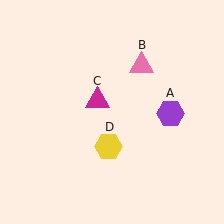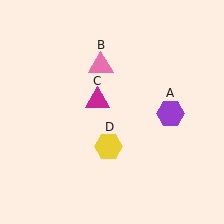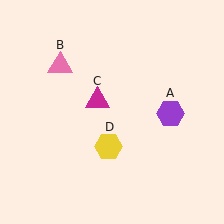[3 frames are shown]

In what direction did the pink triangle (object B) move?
The pink triangle (object B) moved left.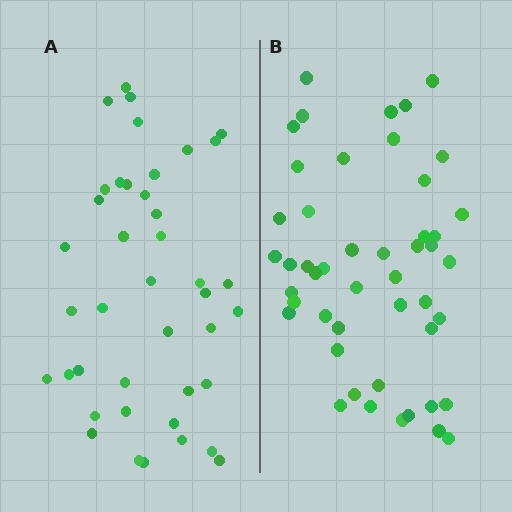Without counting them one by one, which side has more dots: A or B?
Region B (the right region) has more dots.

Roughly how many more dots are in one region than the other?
Region B has roughly 8 or so more dots than region A.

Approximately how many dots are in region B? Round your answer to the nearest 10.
About 50 dots. (The exact count is 48, which rounds to 50.)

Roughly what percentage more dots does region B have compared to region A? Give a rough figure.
About 15% more.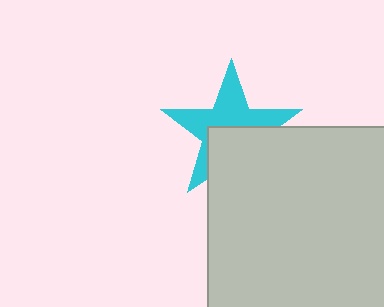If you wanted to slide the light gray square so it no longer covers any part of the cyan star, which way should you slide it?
Slide it down — that is the most direct way to separate the two shapes.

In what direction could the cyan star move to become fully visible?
The cyan star could move up. That would shift it out from behind the light gray square entirely.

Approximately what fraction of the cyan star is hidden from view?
Roughly 44% of the cyan star is hidden behind the light gray square.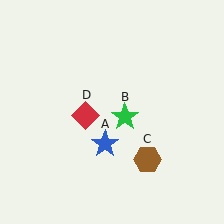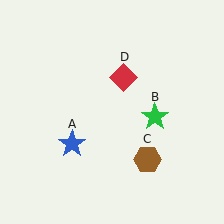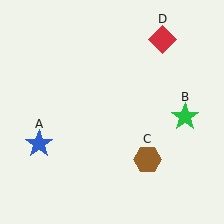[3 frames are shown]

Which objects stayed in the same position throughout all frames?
Brown hexagon (object C) remained stationary.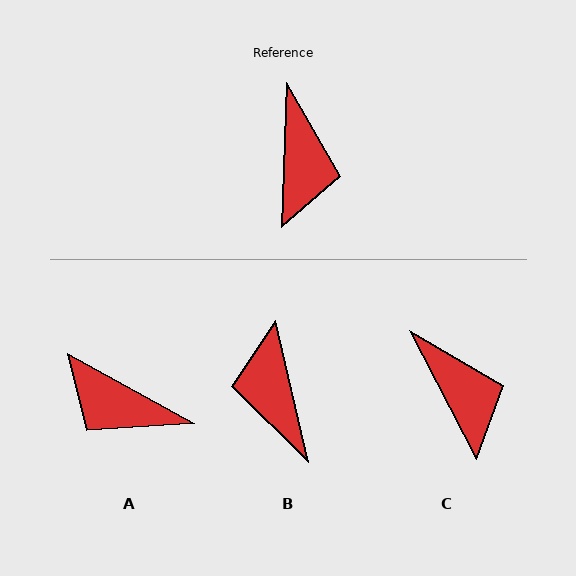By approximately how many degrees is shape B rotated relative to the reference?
Approximately 165 degrees clockwise.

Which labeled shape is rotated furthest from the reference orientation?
B, about 165 degrees away.